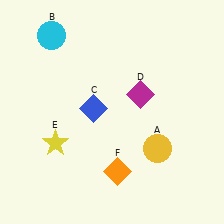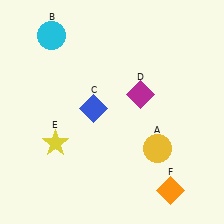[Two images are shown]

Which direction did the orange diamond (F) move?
The orange diamond (F) moved right.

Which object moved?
The orange diamond (F) moved right.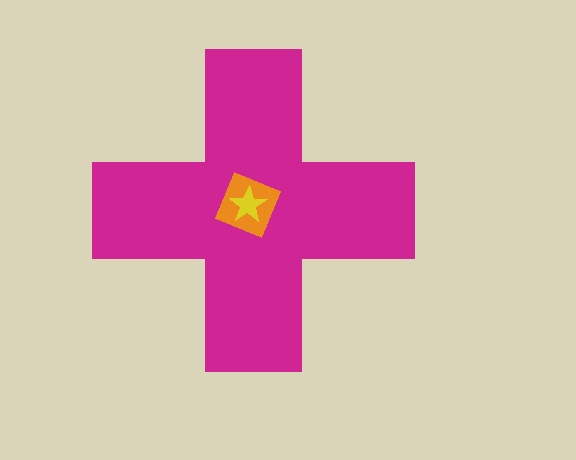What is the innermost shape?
The yellow star.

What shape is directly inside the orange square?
The yellow star.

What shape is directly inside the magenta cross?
The orange square.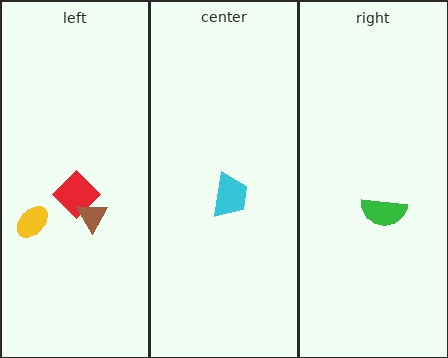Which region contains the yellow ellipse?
The left region.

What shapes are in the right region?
The green semicircle.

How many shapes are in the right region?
1.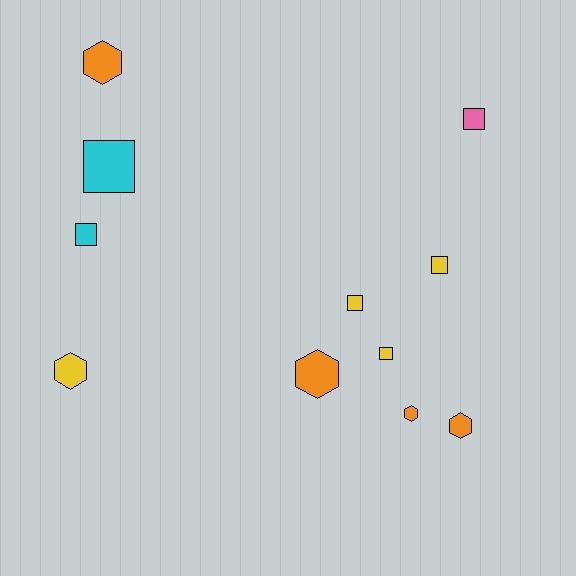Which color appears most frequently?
Orange, with 4 objects.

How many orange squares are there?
There are no orange squares.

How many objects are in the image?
There are 11 objects.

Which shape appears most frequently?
Square, with 6 objects.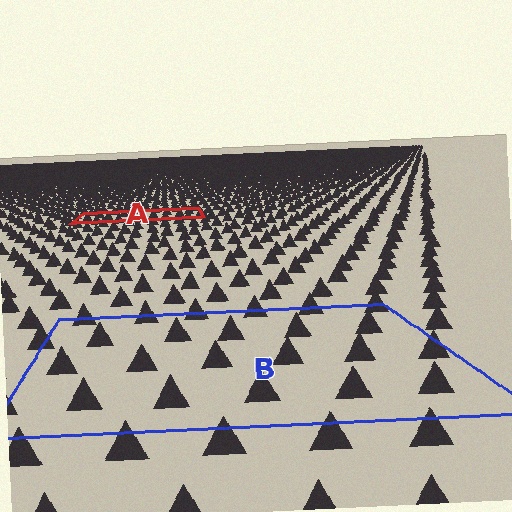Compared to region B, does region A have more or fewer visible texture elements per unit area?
Region A has more texture elements per unit area — they are packed more densely because it is farther away.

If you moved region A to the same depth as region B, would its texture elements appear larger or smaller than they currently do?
They would appear larger. At a closer depth, the same texture elements are projected at a bigger on-screen size.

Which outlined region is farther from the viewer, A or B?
Region A is farther from the viewer — the texture elements inside it appear smaller and more densely packed.